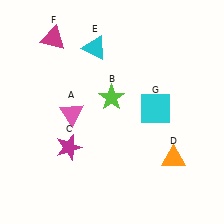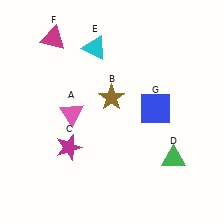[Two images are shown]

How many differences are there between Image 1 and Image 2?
There are 3 differences between the two images.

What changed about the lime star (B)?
In Image 1, B is lime. In Image 2, it changed to brown.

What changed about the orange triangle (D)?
In Image 1, D is orange. In Image 2, it changed to green.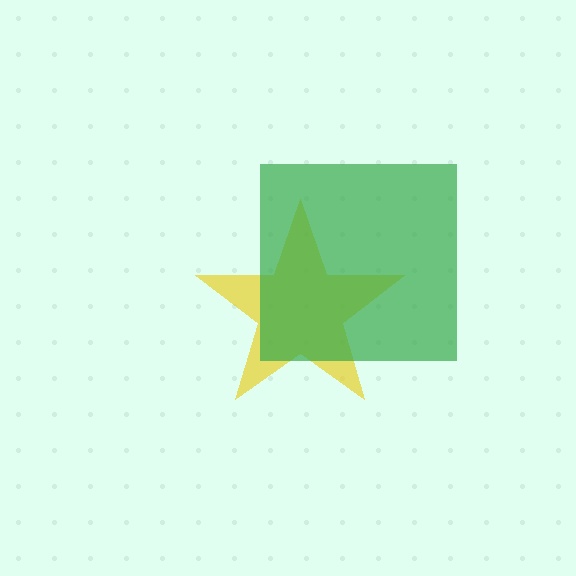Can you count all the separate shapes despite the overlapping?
Yes, there are 2 separate shapes.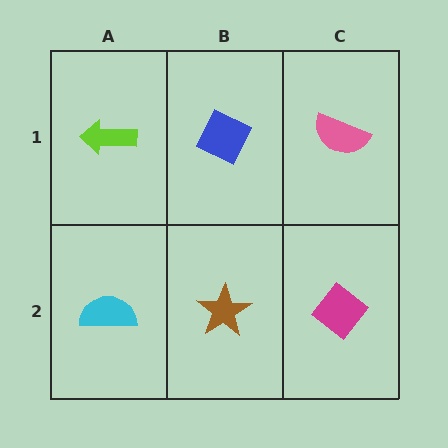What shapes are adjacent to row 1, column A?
A cyan semicircle (row 2, column A), a blue diamond (row 1, column B).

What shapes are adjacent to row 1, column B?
A brown star (row 2, column B), a lime arrow (row 1, column A), a pink semicircle (row 1, column C).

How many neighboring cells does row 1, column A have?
2.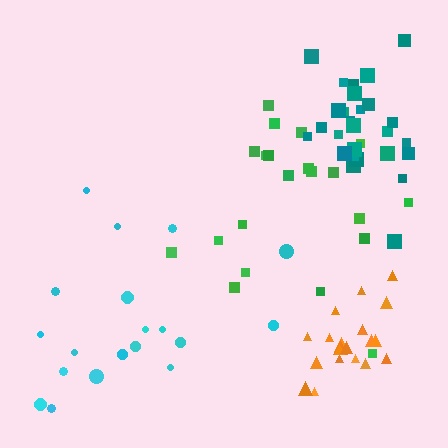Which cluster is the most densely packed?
Orange.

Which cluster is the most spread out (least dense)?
Cyan.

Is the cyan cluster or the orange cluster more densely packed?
Orange.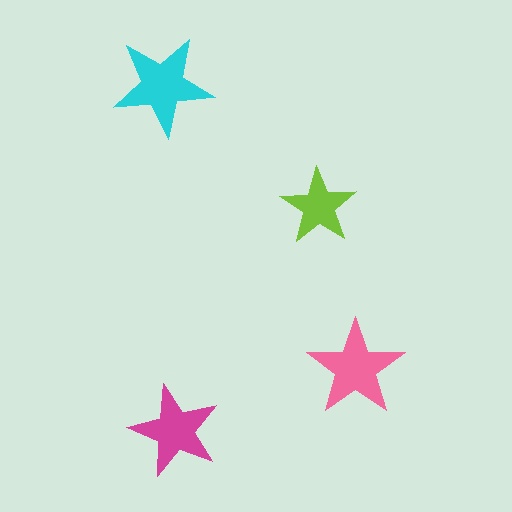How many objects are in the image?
There are 4 objects in the image.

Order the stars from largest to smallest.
the cyan one, the pink one, the magenta one, the lime one.